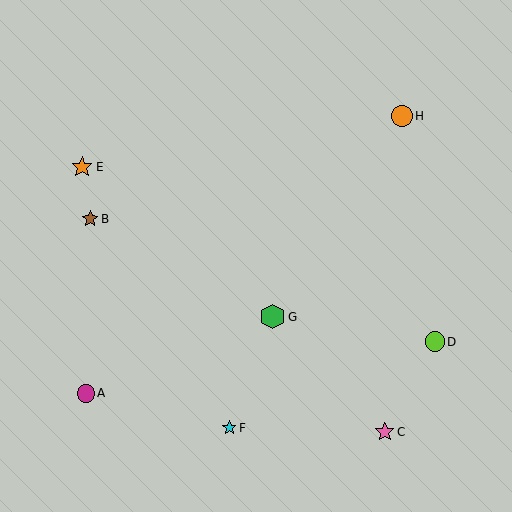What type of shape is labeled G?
Shape G is a green hexagon.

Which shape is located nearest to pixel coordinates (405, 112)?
The orange circle (labeled H) at (402, 116) is nearest to that location.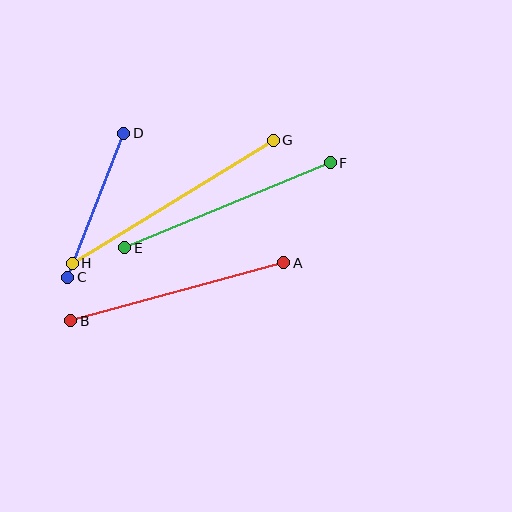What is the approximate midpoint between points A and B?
The midpoint is at approximately (177, 292) pixels.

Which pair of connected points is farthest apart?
Points G and H are farthest apart.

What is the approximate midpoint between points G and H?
The midpoint is at approximately (173, 202) pixels.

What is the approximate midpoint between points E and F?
The midpoint is at approximately (227, 205) pixels.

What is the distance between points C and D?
The distance is approximately 155 pixels.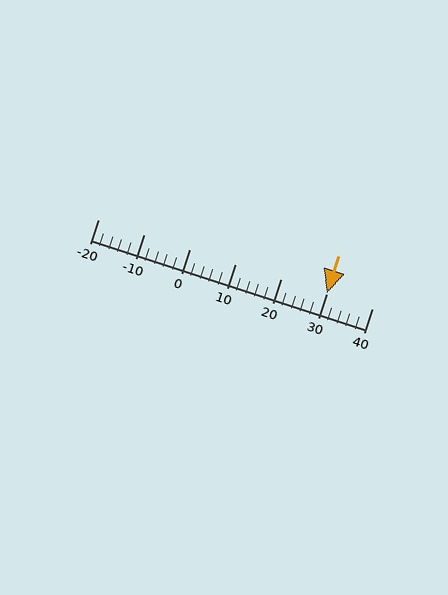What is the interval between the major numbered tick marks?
The major tick marks are spaced 10 units apart.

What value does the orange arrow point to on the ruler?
The orange arrow points to approximately 30.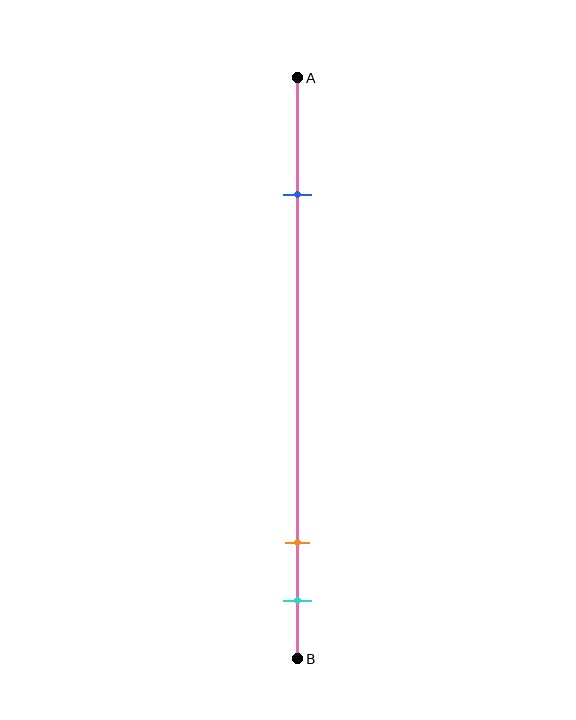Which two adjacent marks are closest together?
The orange and cyan marks are the closest adjacent pair.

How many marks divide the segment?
There are 3 marks dividing the segment.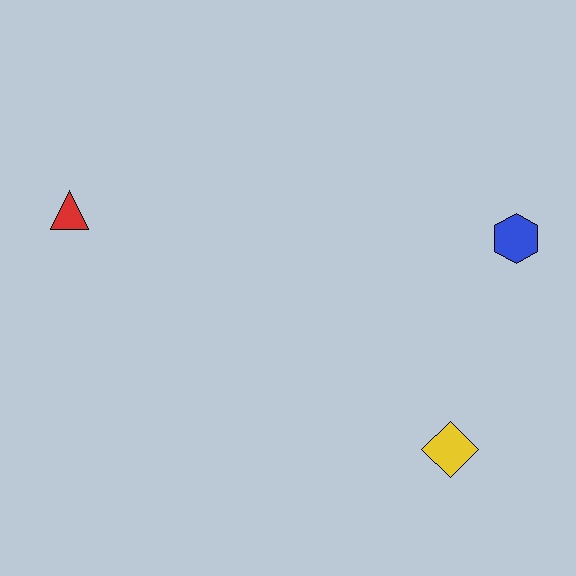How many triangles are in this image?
There is 1 triangle.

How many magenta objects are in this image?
There are no magenta objects.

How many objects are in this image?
There are 3 objects.